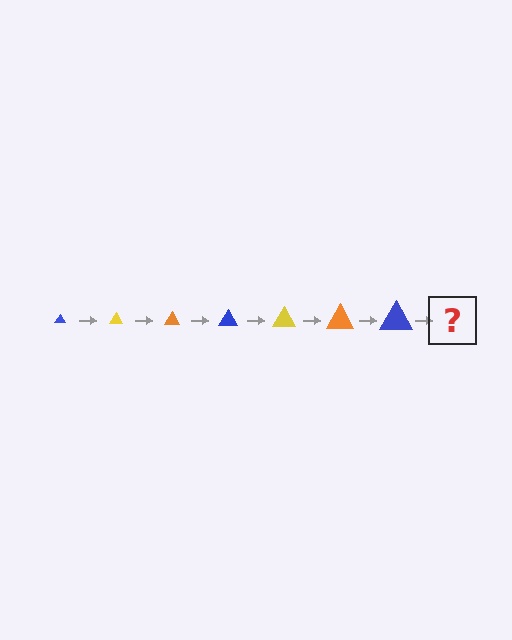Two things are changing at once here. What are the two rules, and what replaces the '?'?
The two rules are that the triangle grows larger each step and the color cycles through blue, yellow, and orange. The '?' should be a yellow triangle, larger than the previous one.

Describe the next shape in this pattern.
It should be a yellow triangle, larger than the previous one.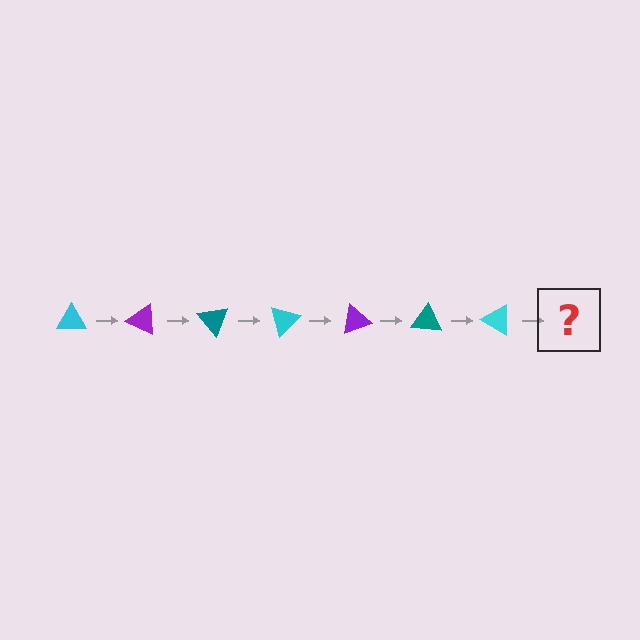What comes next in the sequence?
The next element should be a purple triangle, rotated 175 degrees from the start.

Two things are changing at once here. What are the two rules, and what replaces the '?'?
The two rules are that it rotates 25 degrees each step and the color cycles through cyan, purple, and teal. The '?' should be a purple triangle, rotated 175 degrees from the start.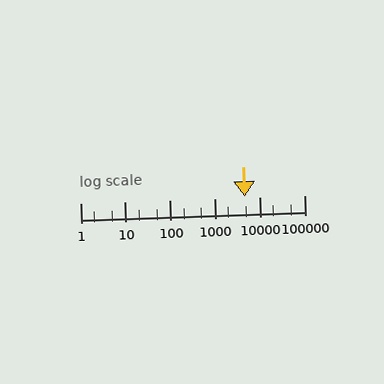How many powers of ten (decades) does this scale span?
The scale spans 5 decades, from 1 to 100000.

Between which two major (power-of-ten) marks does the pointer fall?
The pointer is between 1000 and 10000.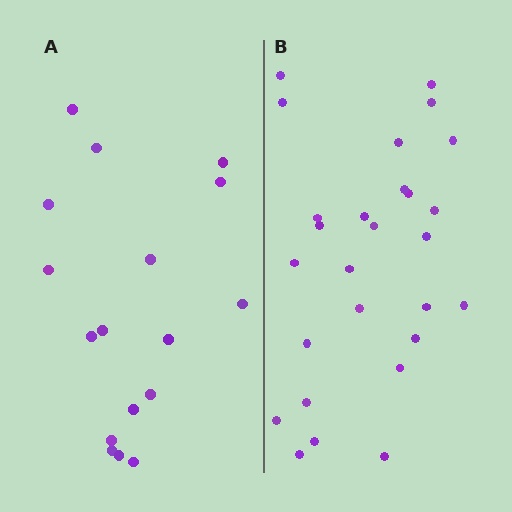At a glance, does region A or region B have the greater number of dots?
Region B (the right region) has more dots.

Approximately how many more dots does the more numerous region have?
Region B has roughly 10 or so more dots than region A.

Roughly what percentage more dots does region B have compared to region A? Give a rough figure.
About 60% more.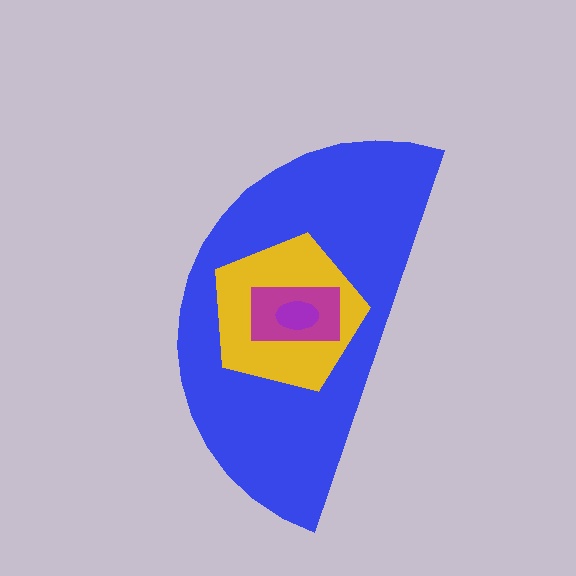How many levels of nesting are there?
4.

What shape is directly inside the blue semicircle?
The yellow pentagon.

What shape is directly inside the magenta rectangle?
The purple ellipse.